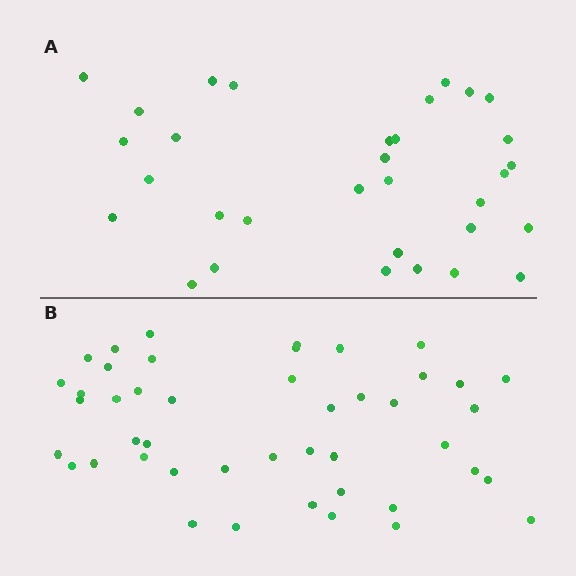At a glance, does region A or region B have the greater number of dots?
Region B (the bottom region) has more dots.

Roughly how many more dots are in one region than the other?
Region B has approximately 15 more dots than region A.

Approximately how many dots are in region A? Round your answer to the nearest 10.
About 30 dots. (The exact count is 32, which rounds to 30.)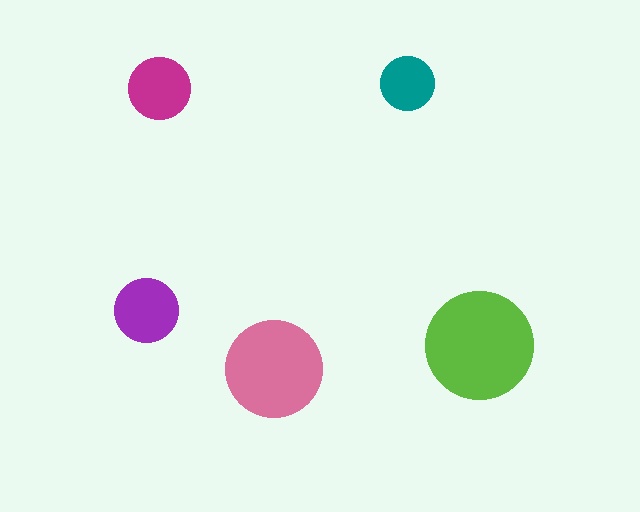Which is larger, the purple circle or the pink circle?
The pink one.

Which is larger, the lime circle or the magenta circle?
The lime one.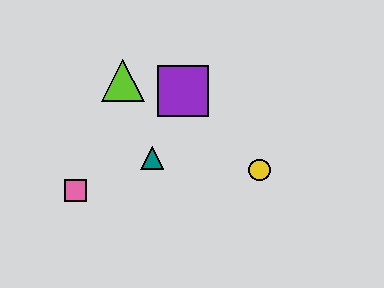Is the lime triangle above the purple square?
Yes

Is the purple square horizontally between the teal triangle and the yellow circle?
Yes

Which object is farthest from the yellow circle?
The pink square is farthest from the yellow circle.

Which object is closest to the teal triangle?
The purple square is closest to the teal triangle.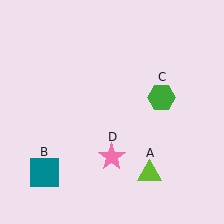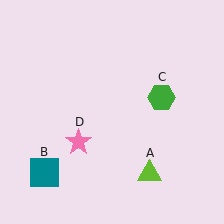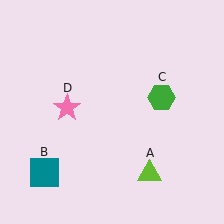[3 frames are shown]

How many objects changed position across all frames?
1 object changed position: pink star (object D).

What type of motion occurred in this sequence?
The pink star (object D) rotated clockwise around the center of the scene.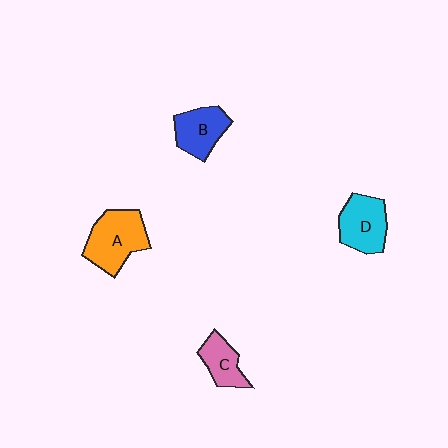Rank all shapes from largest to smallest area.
From largest to smallest: A (orange), D (cyan), B (blue), C (pink).